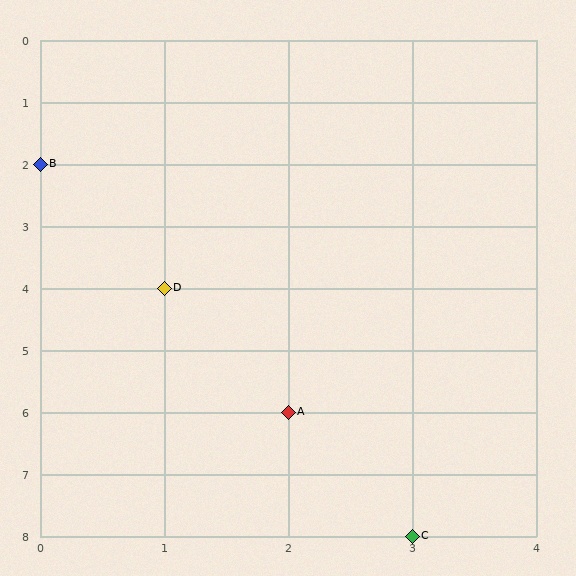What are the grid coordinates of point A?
Point A is at grid coordinates (2, 6).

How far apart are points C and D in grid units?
Points C and D are 2 columns and 4 rows apart (about 4.5 grid units diagonally).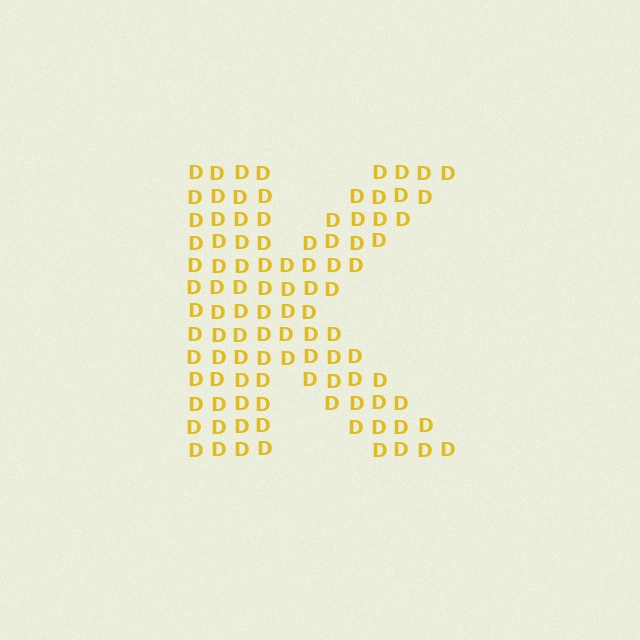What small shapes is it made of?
It is made of small letter D's.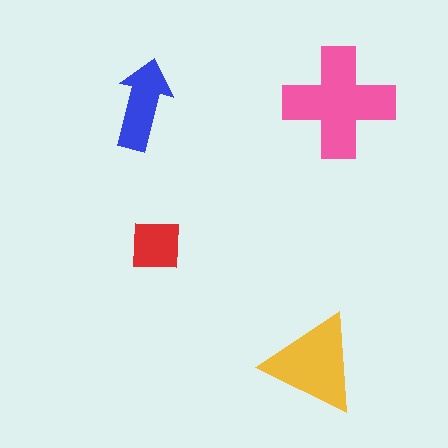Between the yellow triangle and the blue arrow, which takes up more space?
The yellow triangle.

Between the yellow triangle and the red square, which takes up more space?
The yellow triangle.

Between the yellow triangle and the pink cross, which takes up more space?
The pink cross.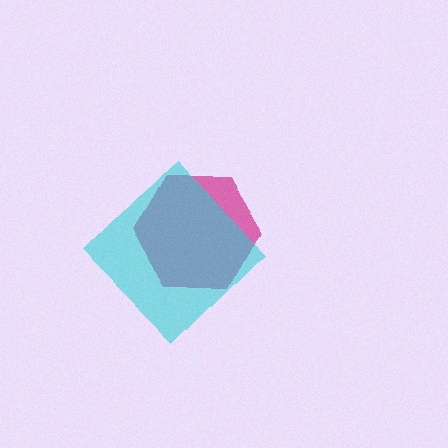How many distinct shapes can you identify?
There are 2 distinct shapes: a magenta hexagon, a cyan diamond.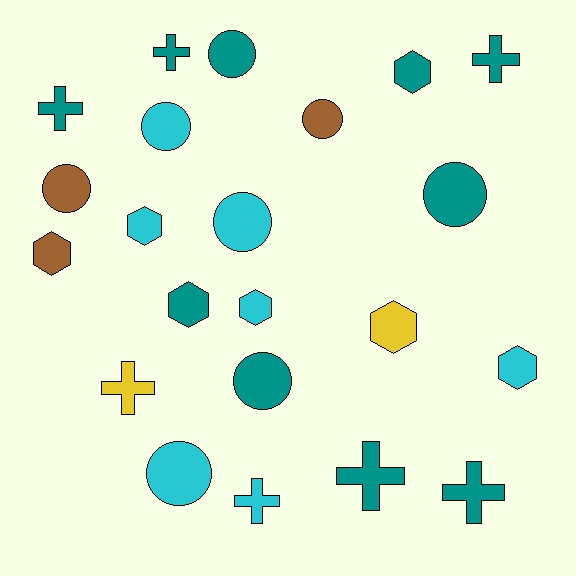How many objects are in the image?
There are 22 objects.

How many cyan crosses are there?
There is 1 cyan cross.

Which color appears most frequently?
Teal, with 10 objects.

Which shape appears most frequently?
Circle, with 8 objects.